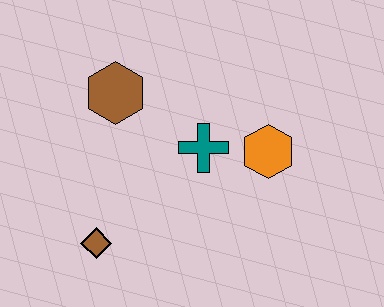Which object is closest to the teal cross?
The orange hexagon is closest to the teal cross.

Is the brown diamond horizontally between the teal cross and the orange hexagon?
No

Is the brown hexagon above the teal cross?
Yes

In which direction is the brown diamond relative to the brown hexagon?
The brown diamond is below the brown hexagon.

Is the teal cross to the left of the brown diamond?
No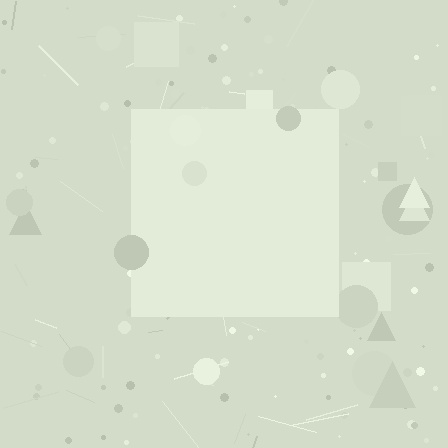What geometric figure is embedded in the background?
A square is embedded in the background.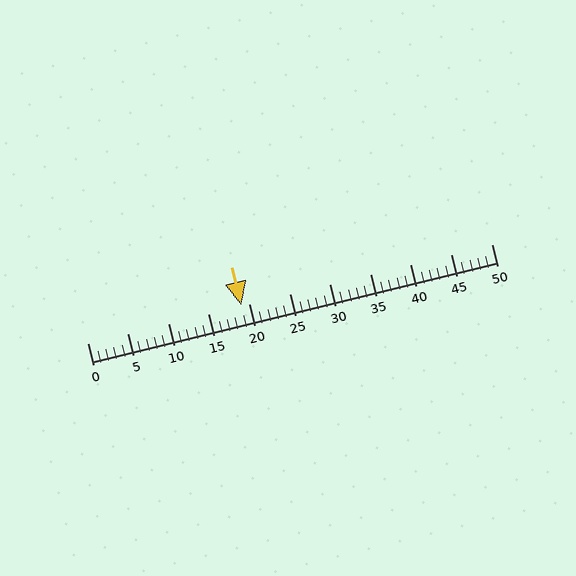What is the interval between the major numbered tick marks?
The major tick marks are spaced 5 units apart.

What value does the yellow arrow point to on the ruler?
The yellow arrow points to approximately 19.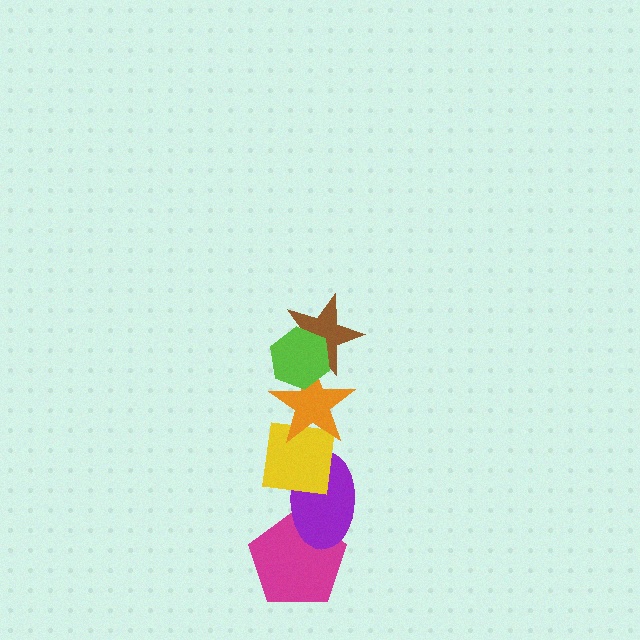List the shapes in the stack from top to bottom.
From top to bottom: the lime hexagon, the brown star, the orange star, the yellow square, the purple ellipse, the magenta pentagon.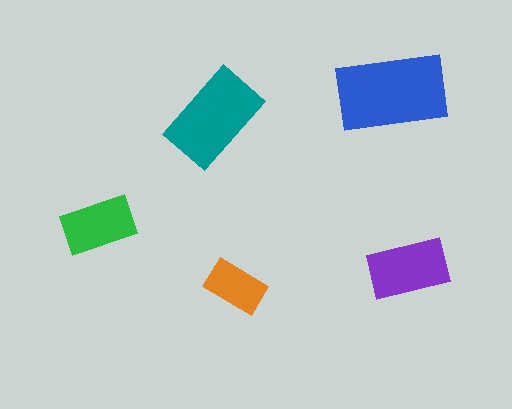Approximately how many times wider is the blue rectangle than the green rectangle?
About 1.5 times wider.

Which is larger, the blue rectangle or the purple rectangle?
The blue one.